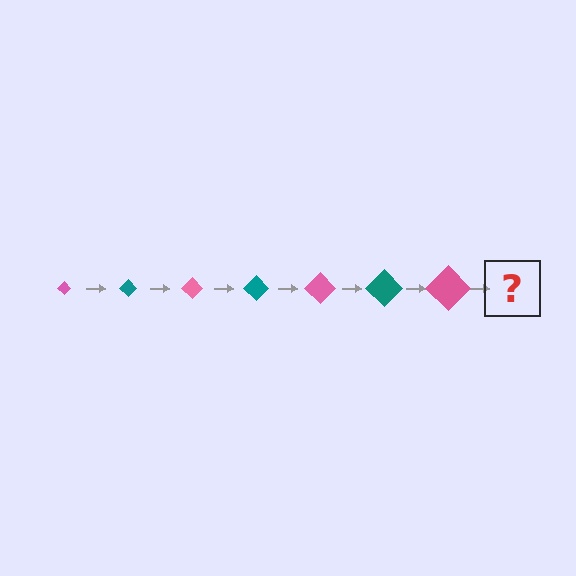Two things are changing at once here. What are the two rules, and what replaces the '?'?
The two rules are that the diamond grows larger each step and the color cycles through pink and teal. The '?' should be a teal diamond, larger than the previous one.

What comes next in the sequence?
The next element should be a teal diamond, larger than the previous one.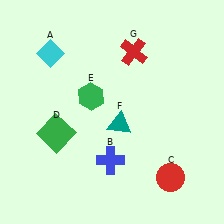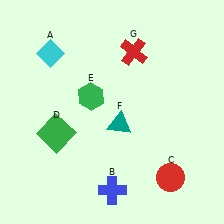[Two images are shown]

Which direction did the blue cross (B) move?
The blue cross (B) moved down.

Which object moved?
The blue cross (B) moved down.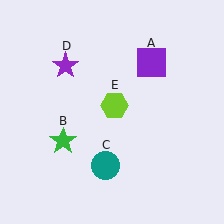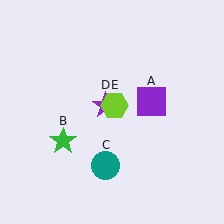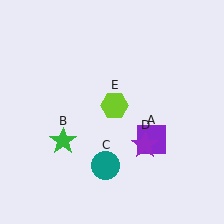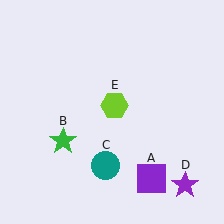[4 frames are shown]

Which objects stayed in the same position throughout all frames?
Green star (object B) and teal circle (object C) and lime hexagon (object E) remained stationary.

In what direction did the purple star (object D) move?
The purple star (object D) moved down and to the right.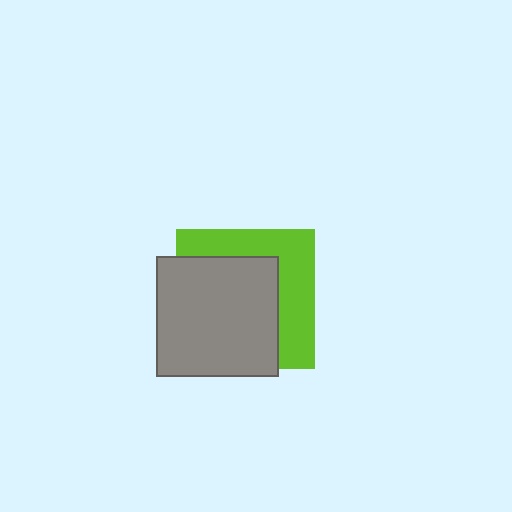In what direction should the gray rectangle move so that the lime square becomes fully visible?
The gray rectangle should move toward the lower-left. That is the shortest direction to clear the overlap and leave the lime square fully visible.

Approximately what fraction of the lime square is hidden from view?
Roughly 60% of the lime square is hidden behind the gray rectangle.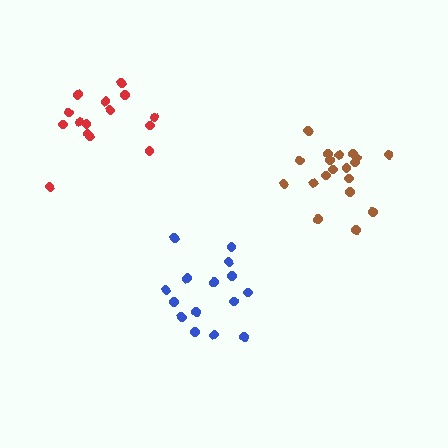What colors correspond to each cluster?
The clusters are colored: blue, red, brown.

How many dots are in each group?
Group 1: 15 dots, Group 2: 15 dots, Group 3: 19 dots (49 total).